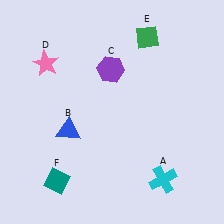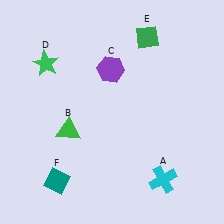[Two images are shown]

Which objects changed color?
B changed from blue to green. D changed from pink to green.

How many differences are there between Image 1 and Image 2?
There are 2 differences between the two images.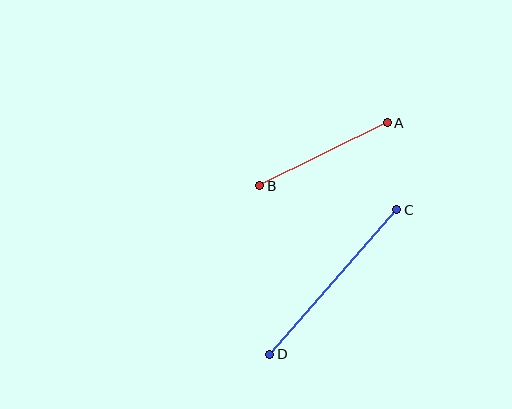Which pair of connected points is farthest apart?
Points C and D are farthest apart.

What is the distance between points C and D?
The distance is approximately 193 pixels.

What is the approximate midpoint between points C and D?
The midpoint is at approximately (333, 282) pixels.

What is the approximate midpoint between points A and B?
The midpoint is at approximately (323, 154) pixels.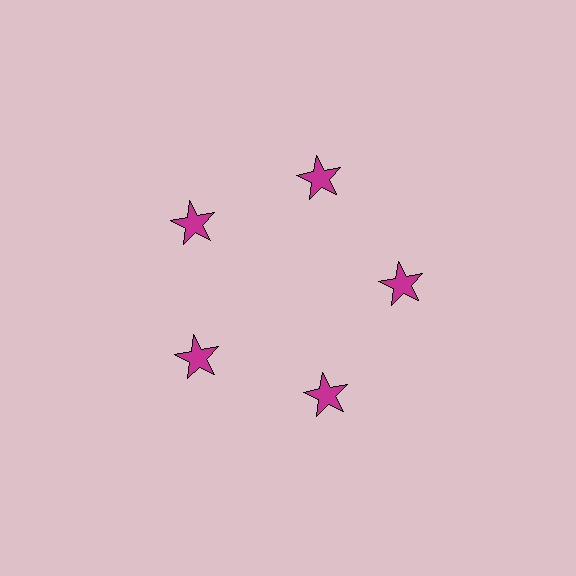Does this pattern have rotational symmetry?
Yes, this pattern has 5-fold rotational symmetry. It looks the same after rotating 72 degrees around the center.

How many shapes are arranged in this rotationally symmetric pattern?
There are 5 shapes, arranged in 5 groups of 1.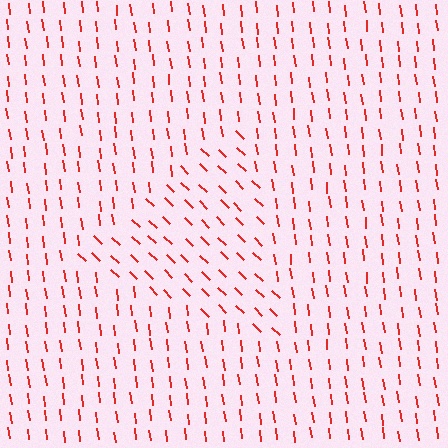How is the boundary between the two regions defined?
The boundary is defined purely by a change in line orientation (approximately 38 degrees difference). All lines are the same color and thickness.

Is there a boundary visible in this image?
Yes, there is a texture boundary formed by a change in line orientation.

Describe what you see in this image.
The image is filled with small red line segments. A triangle region in the image has lines oriented differently from the surrounding lines, creating a visible texture boundary.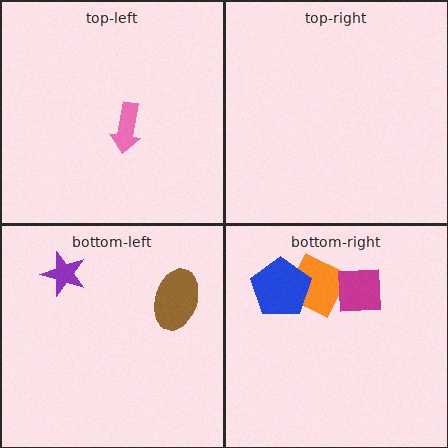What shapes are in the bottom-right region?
The orange square, the blue pentagon, the magenta square.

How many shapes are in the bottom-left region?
2.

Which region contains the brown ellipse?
The bottom-left region.